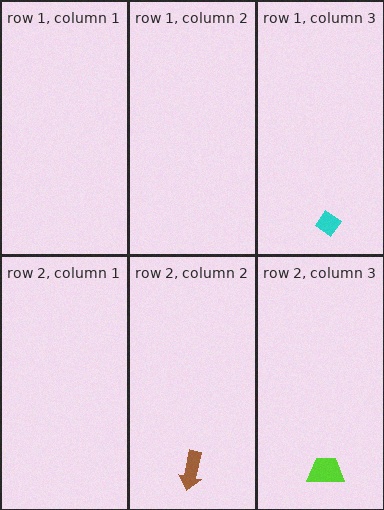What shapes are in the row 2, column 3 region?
The lime trapezoid.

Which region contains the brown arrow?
The row 2, column 2 region.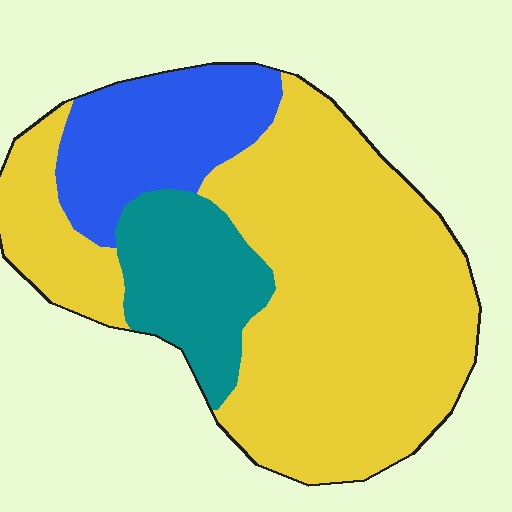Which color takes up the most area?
Yellow, at roughly 65%.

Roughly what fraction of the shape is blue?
Blue covers about 20% of the shape.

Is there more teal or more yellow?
Yellow.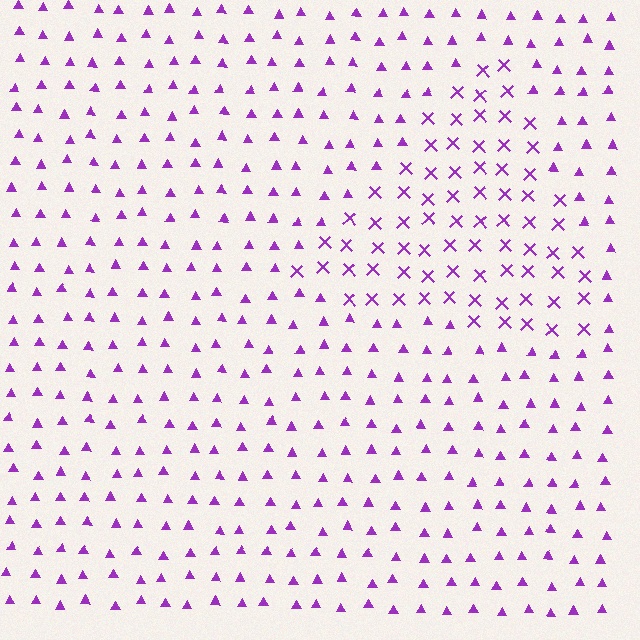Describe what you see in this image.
The image is filled with small purple elements arranged in a uniform grid. A triangle-shaped region contains X marks, while the surrounding area contains triangles. The boundary is defined purely by the change in element shape.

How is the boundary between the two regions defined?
The boundary is defined by a change in element shape: X marks inside vs. triangles outside. All elements share the same color and spacing.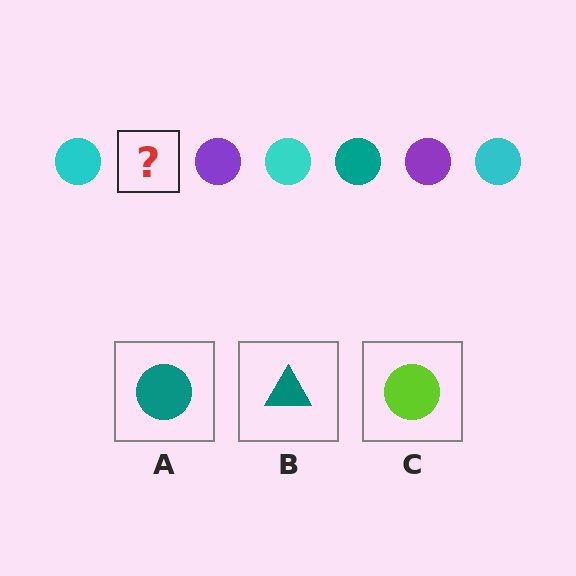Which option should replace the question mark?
Option A.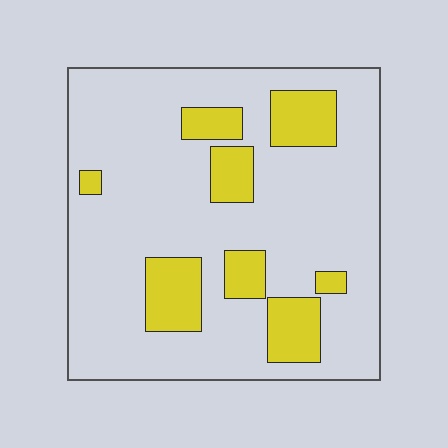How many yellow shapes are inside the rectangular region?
8.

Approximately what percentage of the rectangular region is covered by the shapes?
Approximately 20%.